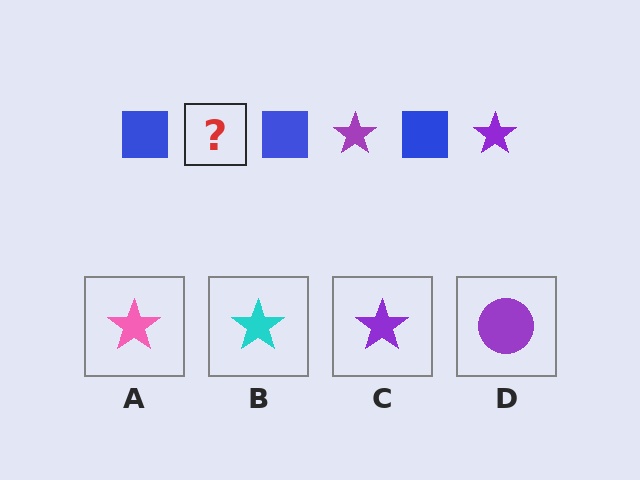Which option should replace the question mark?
Option C.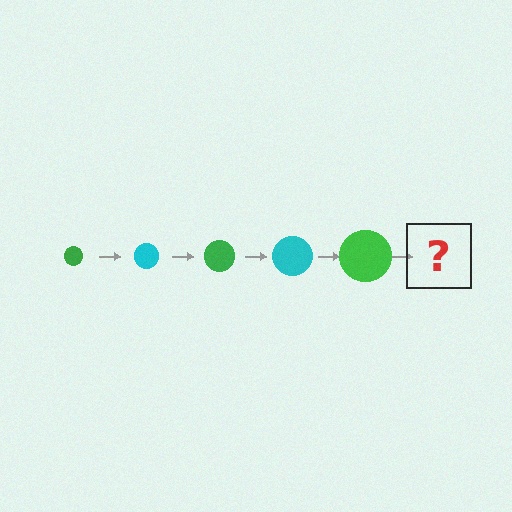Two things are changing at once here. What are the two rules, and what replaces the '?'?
The two rules are that the circle grows larger each step and the color cycles through green and cyan. The '?' should be a cyan circle, larger than the previous one.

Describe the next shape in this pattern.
It should be a cyan circle, larger than the previous one.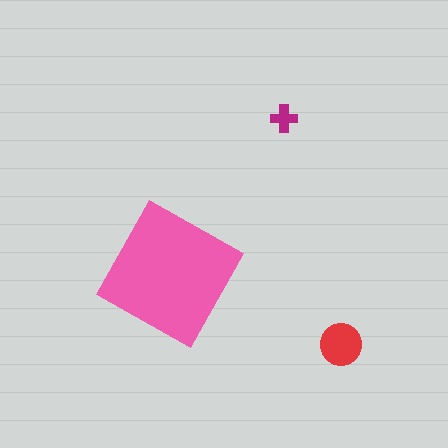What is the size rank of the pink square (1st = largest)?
1st.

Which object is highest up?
The magenta cross is topmost.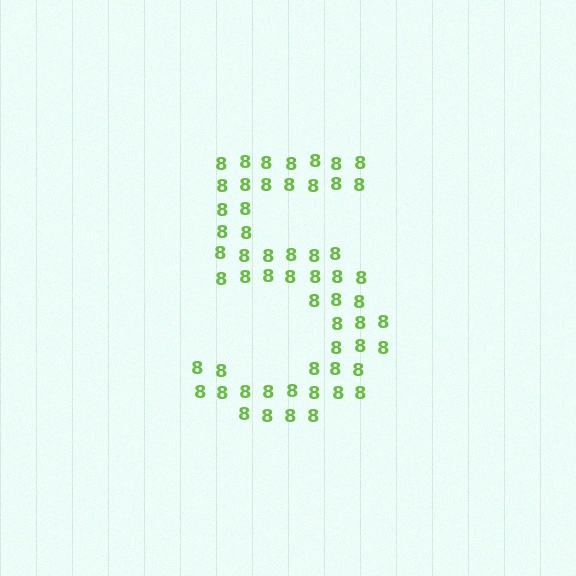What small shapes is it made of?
It is made of small digit 8's.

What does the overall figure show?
The overall figure shows the digit 5.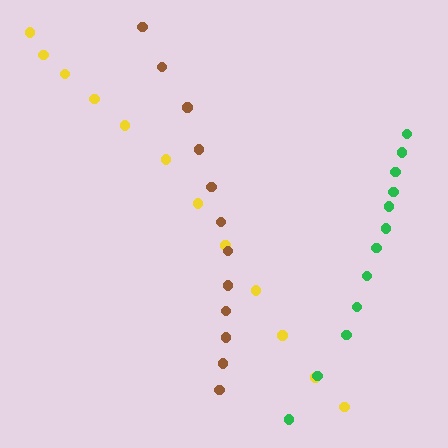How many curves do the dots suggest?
There are 3 distinct paths.